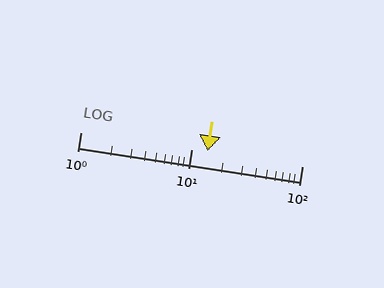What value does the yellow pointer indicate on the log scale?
The pointer indicates approximately 14.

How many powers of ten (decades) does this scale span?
The scale spans 2 decades, from 1 to 100.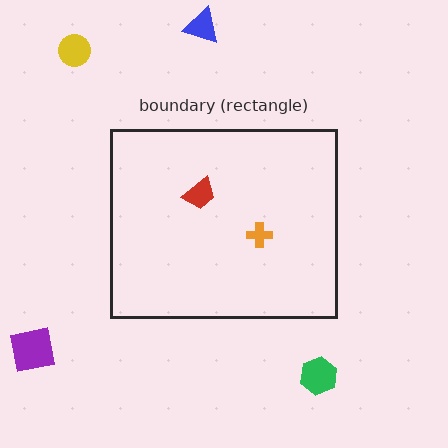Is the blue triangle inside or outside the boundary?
Outside.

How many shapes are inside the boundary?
2 inside, 4 outside.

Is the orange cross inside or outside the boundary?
Inside.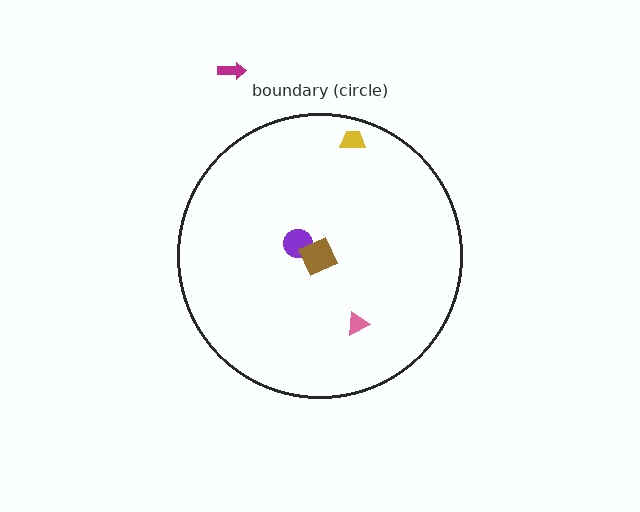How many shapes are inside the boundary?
4 inside, 1 outside.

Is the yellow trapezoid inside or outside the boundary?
Inside.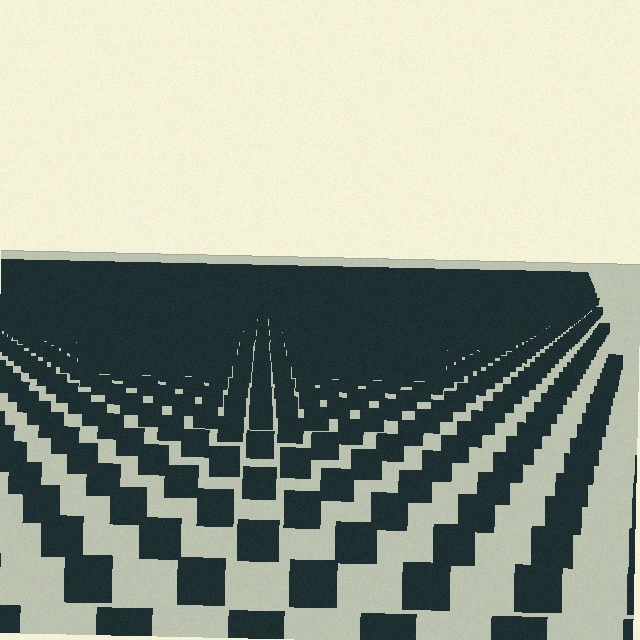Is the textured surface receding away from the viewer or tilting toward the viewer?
The surface is receding away from the viewer. Texture elements get smaller and denser toward the top.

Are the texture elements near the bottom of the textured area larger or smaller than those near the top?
Larger. Near the bottom, elements are closer to the viewer and appear at a bigger on-screen size.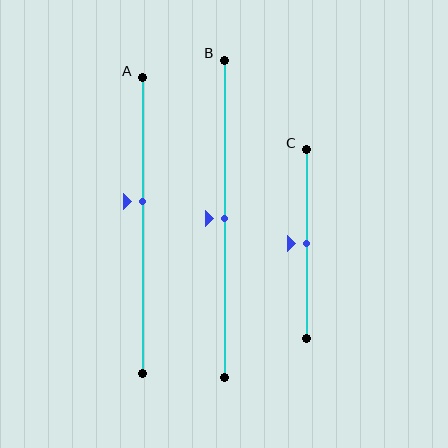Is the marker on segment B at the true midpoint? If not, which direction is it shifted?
Yes, the marker on segment B is at the true midpoint.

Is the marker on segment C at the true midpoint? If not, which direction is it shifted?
Yes, the marker on segment C is at the true midpoint.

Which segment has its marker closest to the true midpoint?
Segment B has its marker closest to the true midpoint.